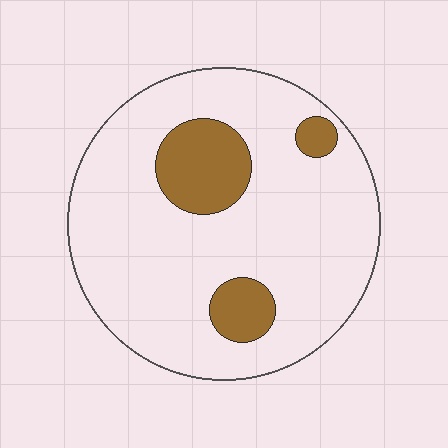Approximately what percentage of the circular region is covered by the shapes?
Approximately 15%.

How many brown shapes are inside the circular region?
3.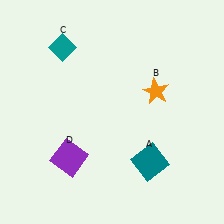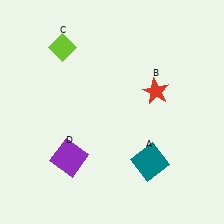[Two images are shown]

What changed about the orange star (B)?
In Image 1, B is orange. In Image 2, it changed to red.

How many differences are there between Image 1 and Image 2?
There are 2 differences between the two images.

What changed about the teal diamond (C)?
In Image 1, C is teal. In Image 2, it changed to lime.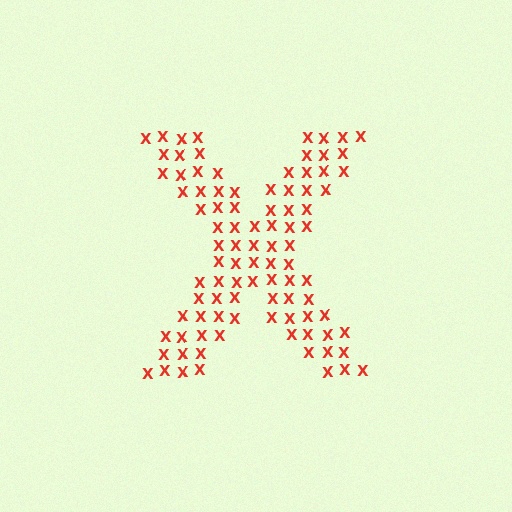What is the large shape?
The large shape is the letter X.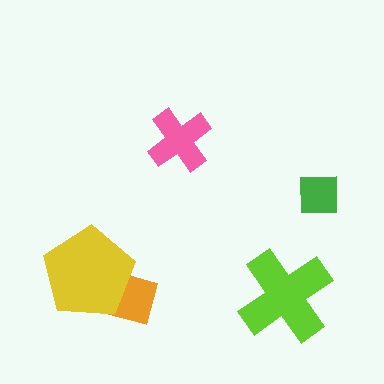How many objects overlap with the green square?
0 objects overlap with the green square.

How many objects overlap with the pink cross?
0 objects overlap with the pink cross.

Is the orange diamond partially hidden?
Yes, it is partially covered by another shape.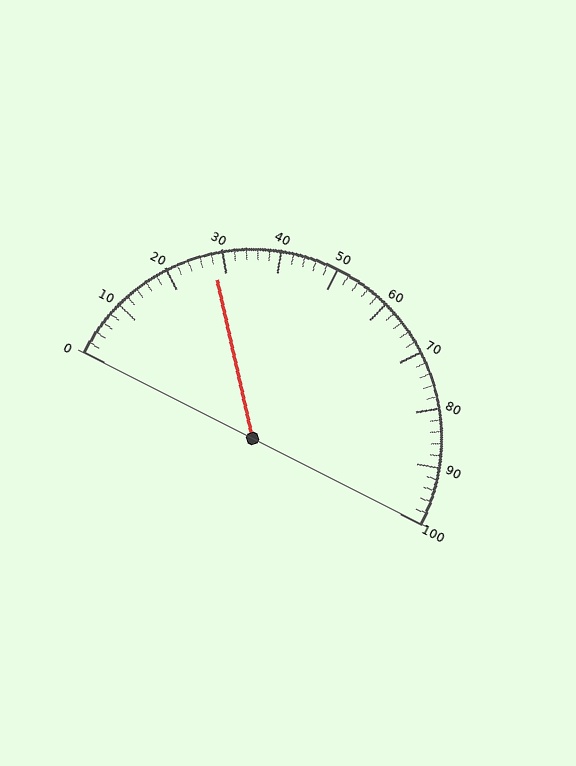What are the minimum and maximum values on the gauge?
The gauge ranges from 0 to 100.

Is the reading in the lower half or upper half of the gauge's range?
The reading is in the lower half of the range (0 to 100).